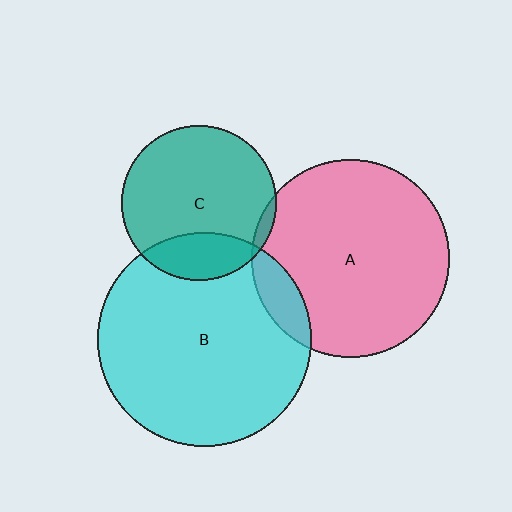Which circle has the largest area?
Circle B (cyan).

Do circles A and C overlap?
Yes.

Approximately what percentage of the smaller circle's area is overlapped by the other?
Approximately 5%.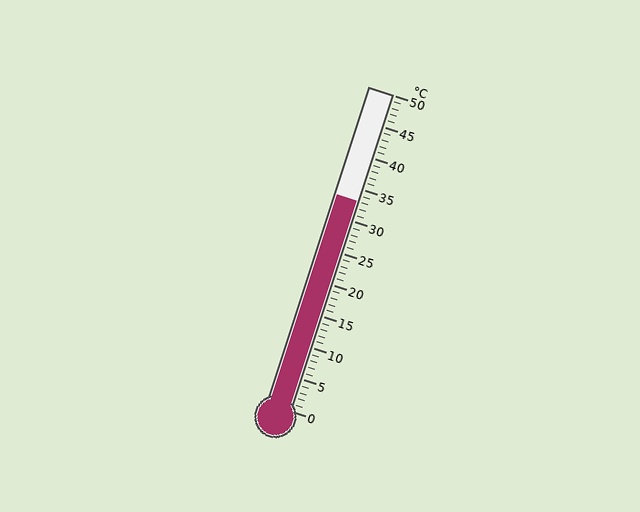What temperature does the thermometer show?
The thermometer shows approximately 33°C.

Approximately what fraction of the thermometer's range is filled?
The thermometer is filled to approximately 65% of its range.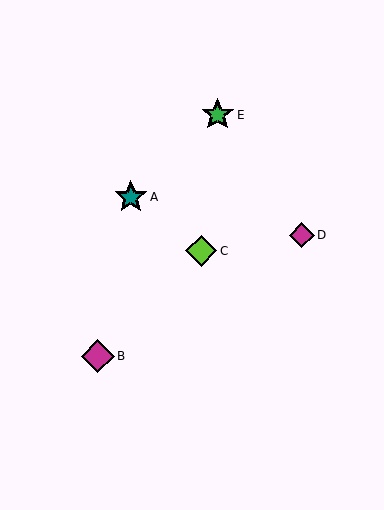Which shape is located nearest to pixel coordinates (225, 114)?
The green star (labeled E) at (218, 115) is nearest to that location.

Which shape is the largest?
The green star (labeled E) is the largest.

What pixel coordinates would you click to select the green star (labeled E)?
Click at (218, 115) to select the green star E.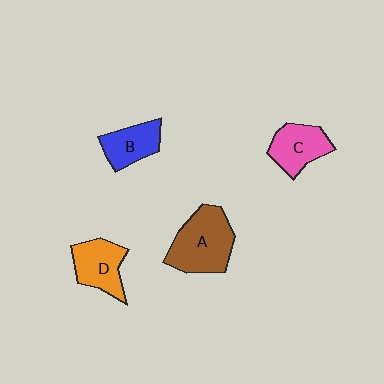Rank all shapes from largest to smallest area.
From largest to smallest: A (brown), D (orange), C (pink), B (blue).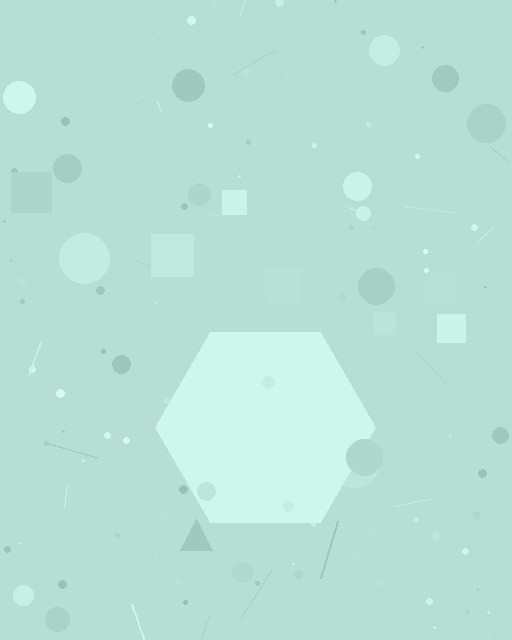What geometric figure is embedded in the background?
A hexagon is embedded in the background.